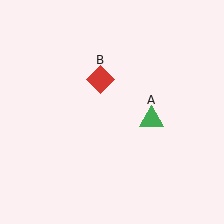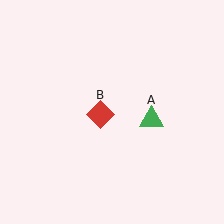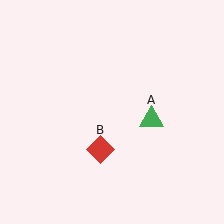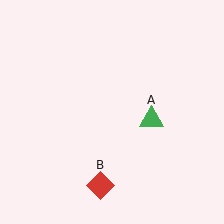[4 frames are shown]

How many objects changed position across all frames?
1 object changed position: red diamond (object B).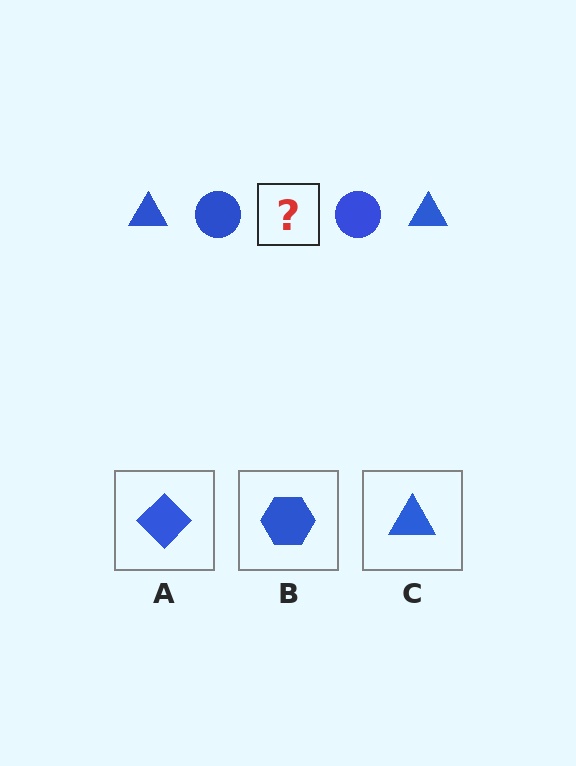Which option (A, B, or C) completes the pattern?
C.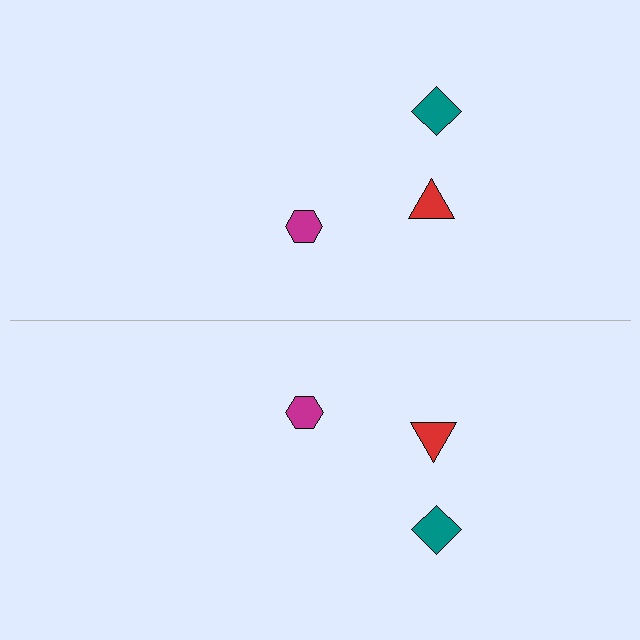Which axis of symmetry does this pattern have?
The pattern has a horizontal axis of symmetry running through the center of the image.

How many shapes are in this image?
There are 6 shapes in this image.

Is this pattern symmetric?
Yes, this pattern has bilateral (reflection) symmetry.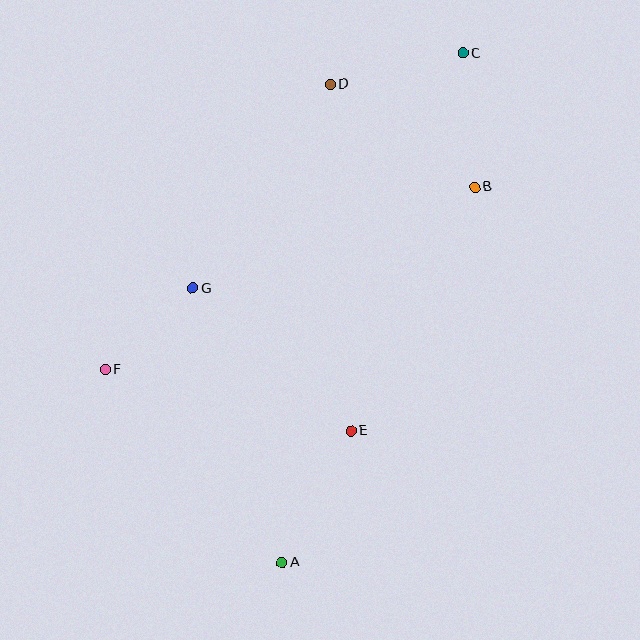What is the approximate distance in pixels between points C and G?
The distance between C and G is approximately 358 pixels.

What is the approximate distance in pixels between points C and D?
The distance between C and D is approximately 136 pixels.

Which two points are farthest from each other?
Points A and C are farthest from each other.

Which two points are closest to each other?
Points F and G are closest to each other.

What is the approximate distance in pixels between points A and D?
The distance between A and D is approximately 480 pixels.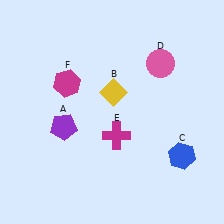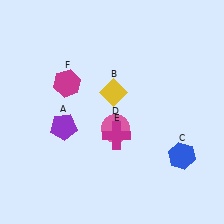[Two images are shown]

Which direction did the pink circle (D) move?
The pink circle (D) moved down.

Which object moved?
The pink circle (D) moved down.